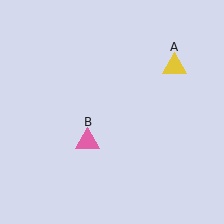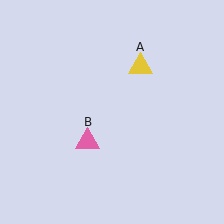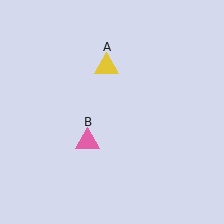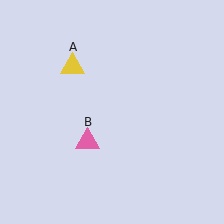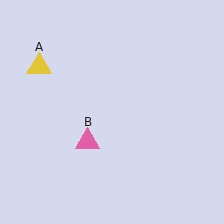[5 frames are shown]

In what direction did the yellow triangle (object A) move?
The yellow triangle (object A) moved left.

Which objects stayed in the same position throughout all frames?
Pink triangle (object B) remained stationary.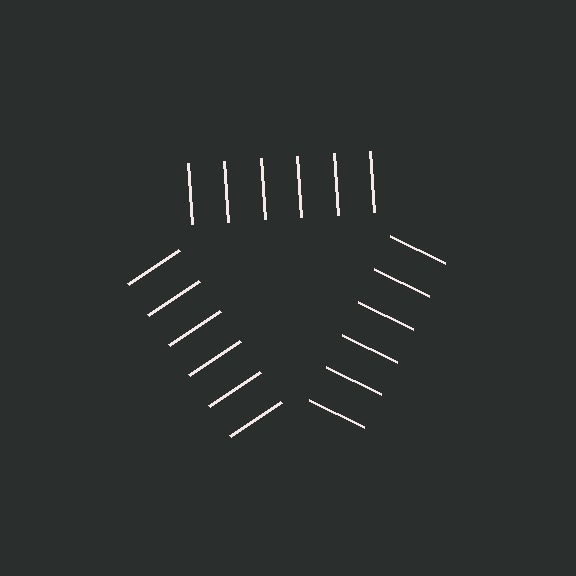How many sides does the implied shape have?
3 sides — the line-ends trace a triangle.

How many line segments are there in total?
18 — 6 along each of the 3 edges.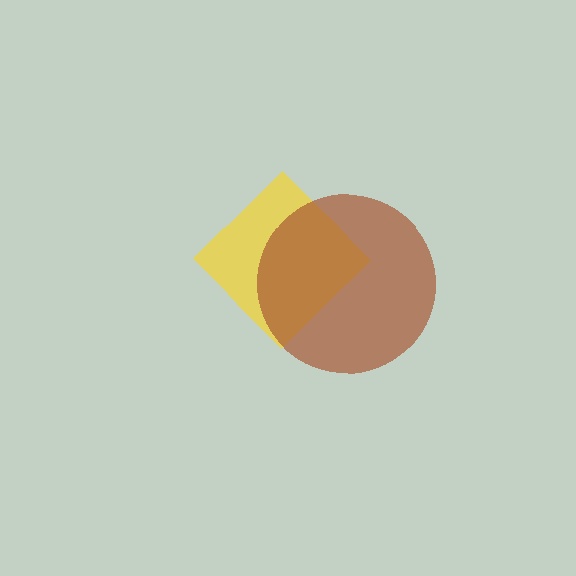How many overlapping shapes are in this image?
There are 2 overlapping shapes in the image.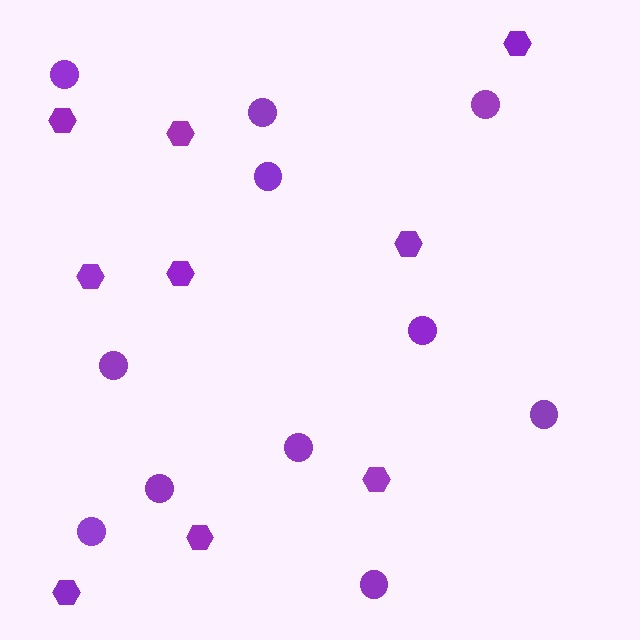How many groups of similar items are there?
There are 2 groups: one group of circles (11) and one group of hexagons (9).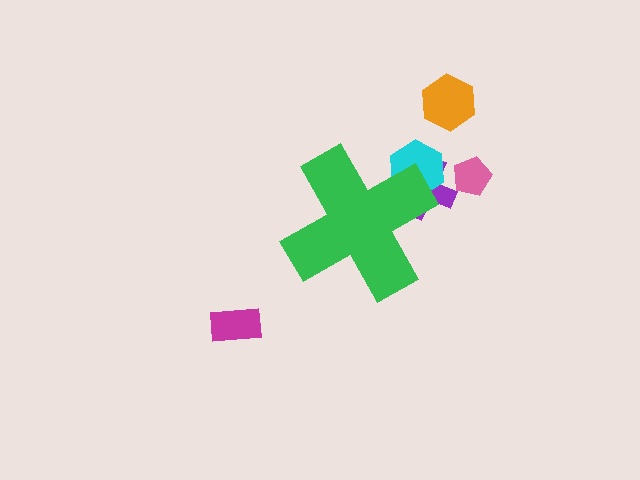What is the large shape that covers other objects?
A green cross.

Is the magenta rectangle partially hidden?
No, the magenta rectangle is fully visible.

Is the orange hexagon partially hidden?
No, the orange hexagon is fully visible.